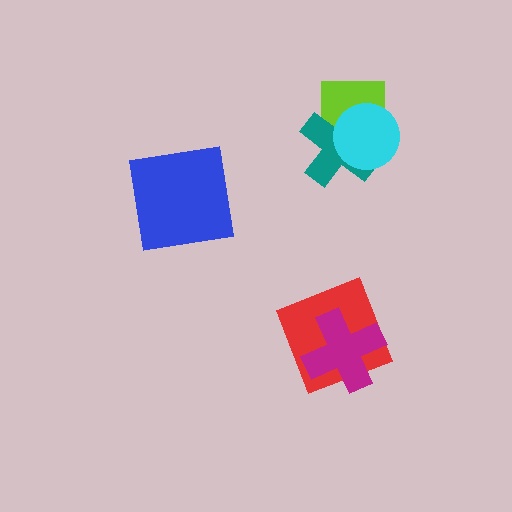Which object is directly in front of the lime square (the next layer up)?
The teal cross is directly in front of the lime square.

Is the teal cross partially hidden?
Yes, it is partially covered by another shape.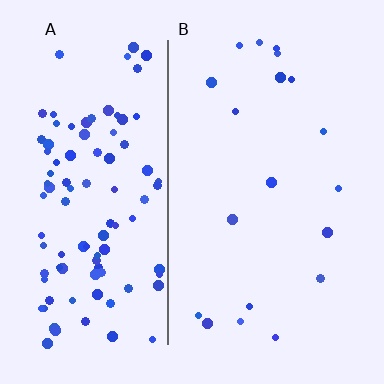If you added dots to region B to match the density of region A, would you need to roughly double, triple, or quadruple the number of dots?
Approximately quadruple.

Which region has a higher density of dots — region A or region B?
A (the left).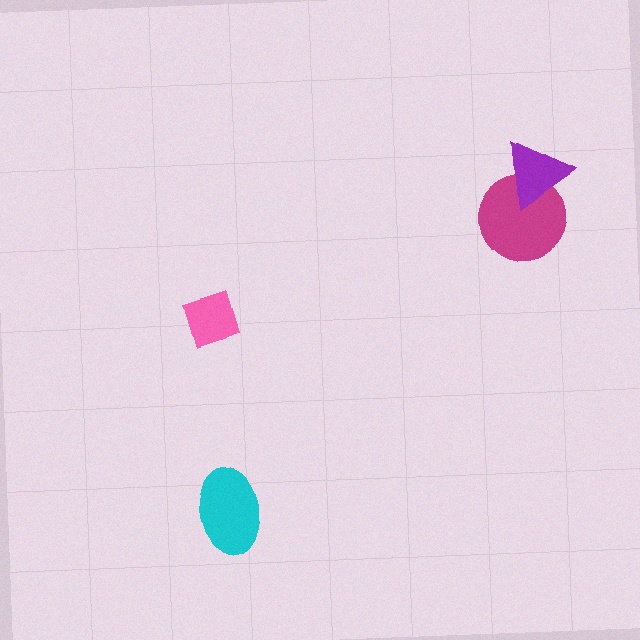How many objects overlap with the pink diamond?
0 objects overlap with the pink diamond.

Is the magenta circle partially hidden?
Yes, it is partially covered by another shape.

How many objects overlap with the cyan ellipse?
0 objects overlap with the cyan ellipse.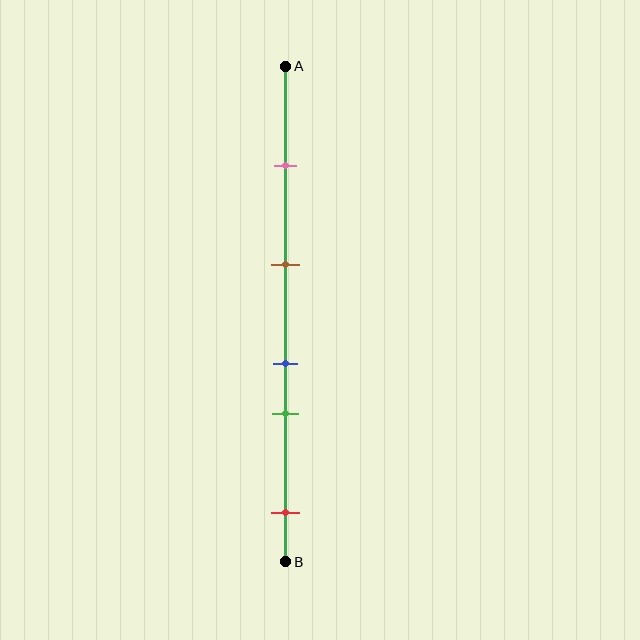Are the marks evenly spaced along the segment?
No, the marks are not evenly spaced.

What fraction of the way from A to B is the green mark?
The green mark is approximately 70% (0.7) of the way from A to B.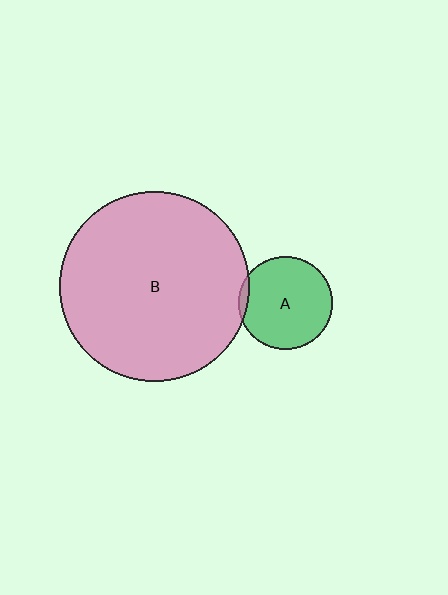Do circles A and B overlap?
Yes.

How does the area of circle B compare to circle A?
Approximately 4.1 times.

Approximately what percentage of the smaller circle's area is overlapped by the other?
Approximately 5%.